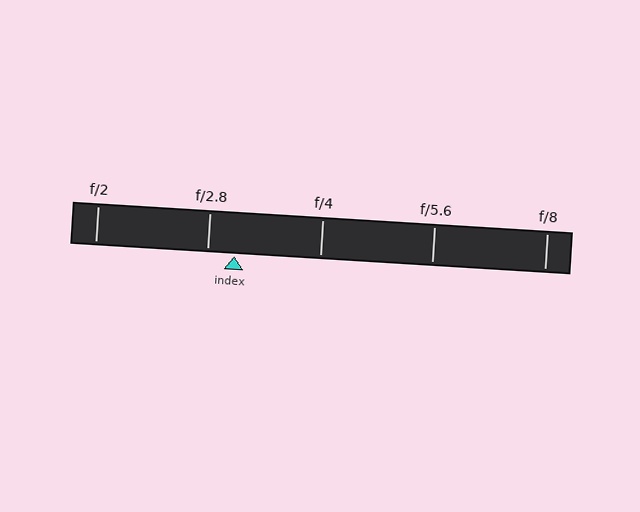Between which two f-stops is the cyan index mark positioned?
The index mark is between f/2.8 and f/4.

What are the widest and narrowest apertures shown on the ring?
The widest aperture shown is f/2 and the narrowest is f/8.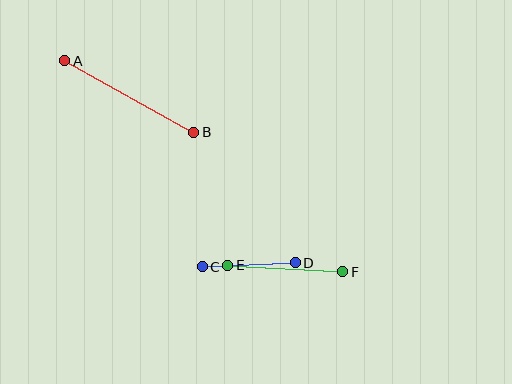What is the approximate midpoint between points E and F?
The midpoint is at approximately (285, 268) pixels.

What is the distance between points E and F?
The distance is approximately 115 pixels.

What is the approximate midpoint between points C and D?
The midpoint is at approximately (249, 265) pixels.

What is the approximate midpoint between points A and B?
The midpoint is at approximately (129, 96) pixels.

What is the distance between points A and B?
The distance is approximately 148 pixels.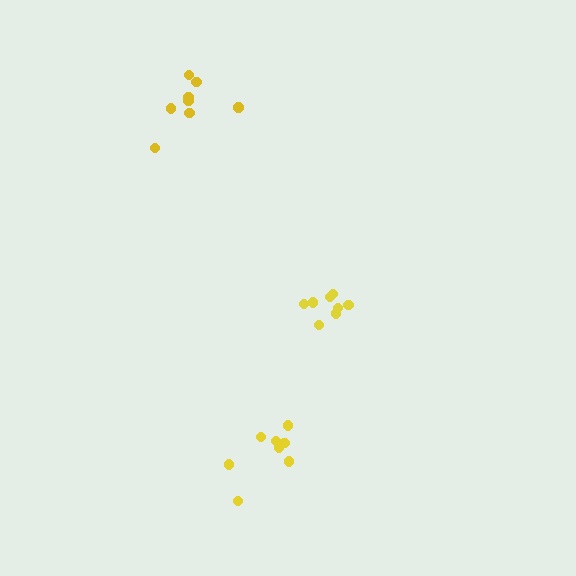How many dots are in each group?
Group 1: 8 dots, Group 2: 8 dots, Group 3: 8 dots (24 total).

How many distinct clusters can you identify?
There are 3 distinct clusters.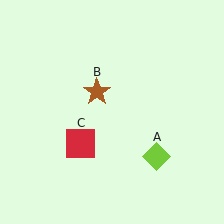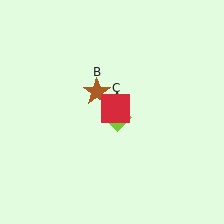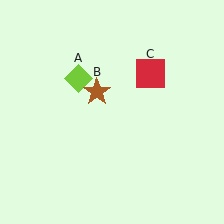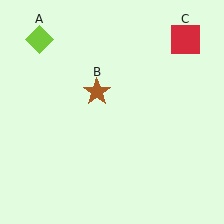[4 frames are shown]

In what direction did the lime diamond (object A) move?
The lime diamond (object A) moved up and to the left.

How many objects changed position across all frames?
2 objects changed position: lime diamond (object A), red square (object C).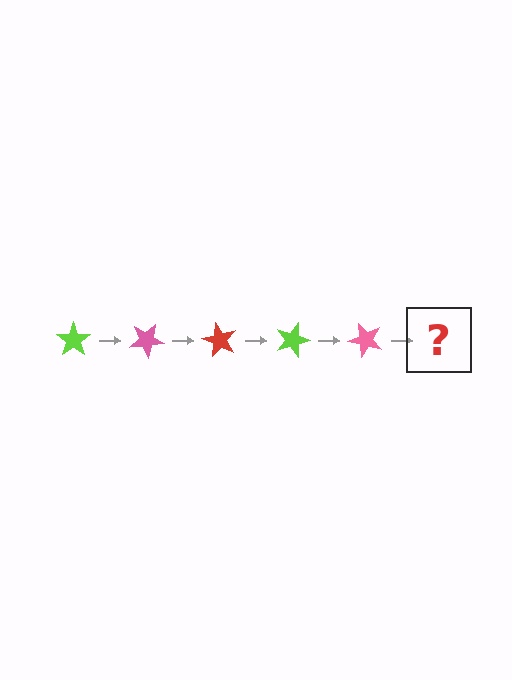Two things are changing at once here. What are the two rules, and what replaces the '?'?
The two rules are that it rotates 30 degrees each step and the color cycles through lime, pink, and red. The '?' should be a red star, rotated 150 degrees from the start.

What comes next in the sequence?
The next element should be a red star, rotated 150 degrees from the start.